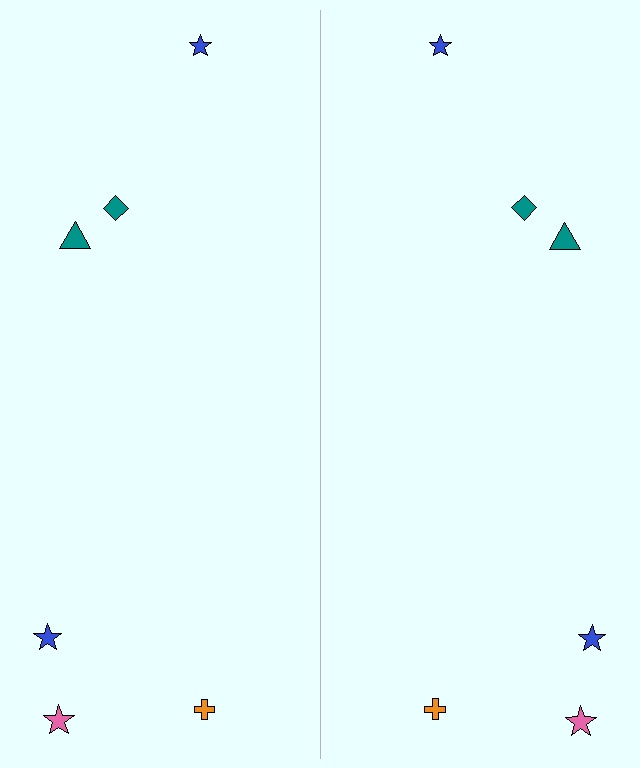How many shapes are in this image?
There are 12 shapes in this image.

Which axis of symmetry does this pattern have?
The pattern has a vertical axis of symmetry running through the center of the image.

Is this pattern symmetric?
Yes, this pattern has bilateral (reflection) symmetry.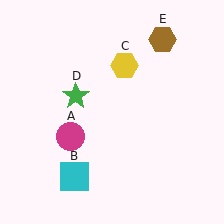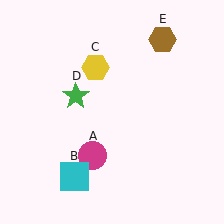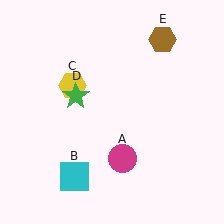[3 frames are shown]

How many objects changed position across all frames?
2 objects changed position: magenta circle (object A), yellow hexagon (object C).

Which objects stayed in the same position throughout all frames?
Cyan square (object B) and green star (object D) and brown hexagon (object E) remained stationary.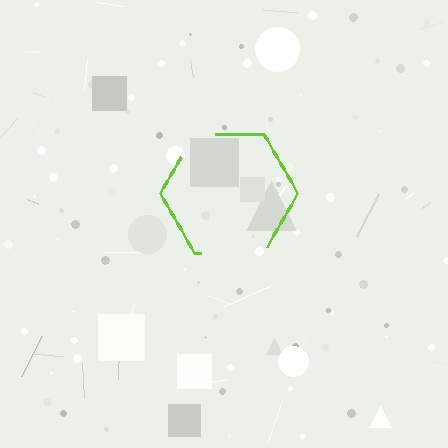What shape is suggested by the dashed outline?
The dashed outline suggests a hexagon.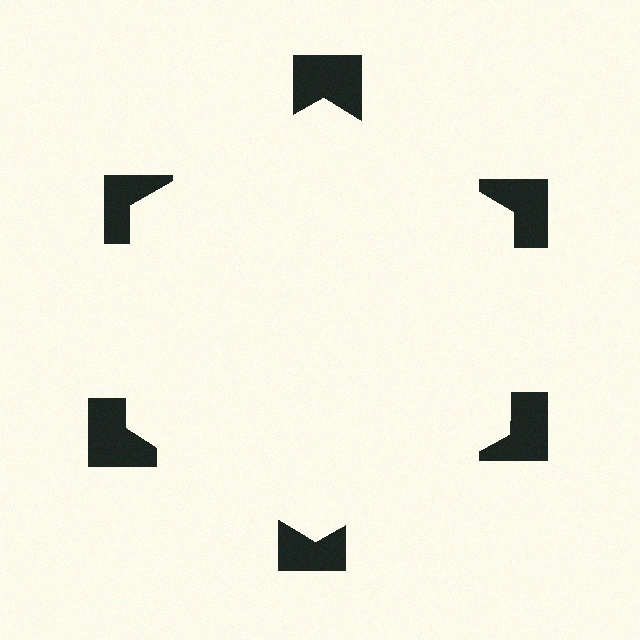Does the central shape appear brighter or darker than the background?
It typically appears slightly brighter than the background, even though no actual brightness change is drawn.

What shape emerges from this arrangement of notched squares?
An illusory hexagon — its edges are inferred from the aligned wedge cuts in the notched squares, not physically drawn.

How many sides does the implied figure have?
6 sides.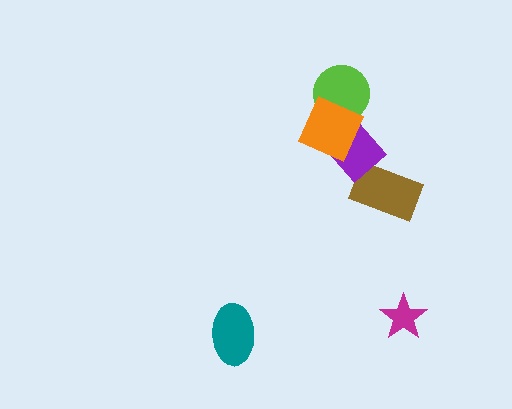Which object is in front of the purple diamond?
The orange diamond is in front of the purple diamond.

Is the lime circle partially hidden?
Yes, it is partially covered by another shape.